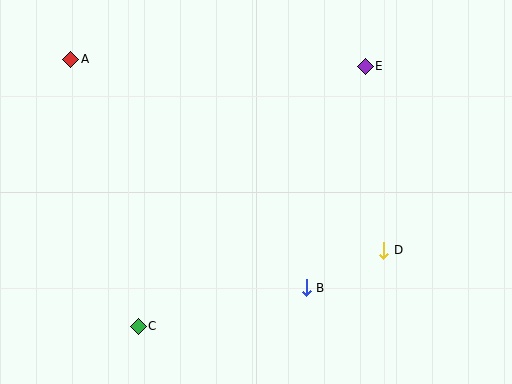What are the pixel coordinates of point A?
Point A is at (71, 59).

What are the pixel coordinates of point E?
Point E is at (365, 66).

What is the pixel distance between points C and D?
The distance between C and D is 257 pixels.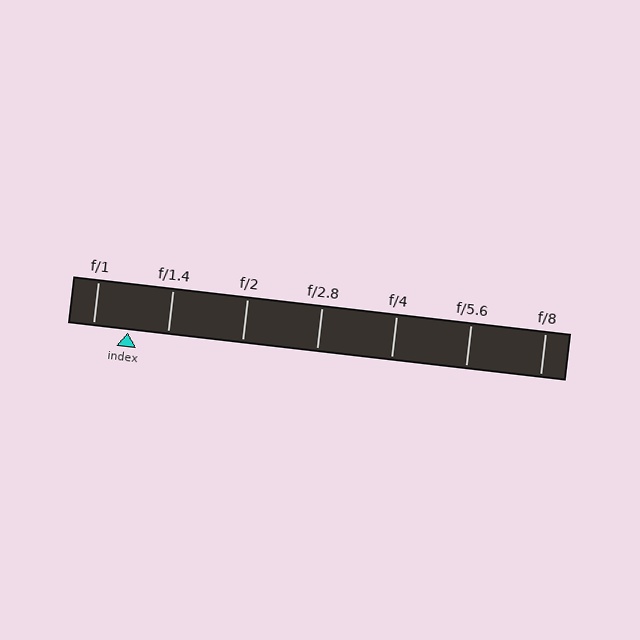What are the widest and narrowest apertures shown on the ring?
The widest aperture shown is f/1 and the narrowest is f/8.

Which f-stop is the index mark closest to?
The index mark is closest to f/1.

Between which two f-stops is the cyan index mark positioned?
The index mark is between f/1 and f/1.4.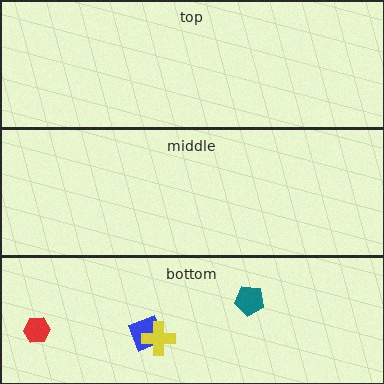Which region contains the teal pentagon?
The bottom region.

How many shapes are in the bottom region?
4.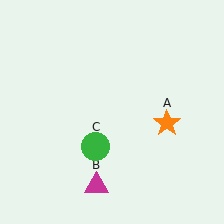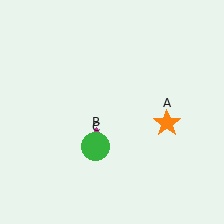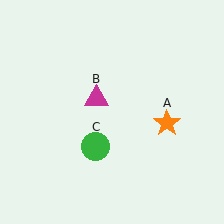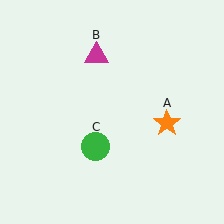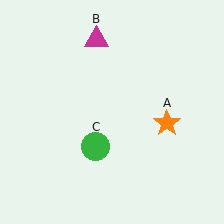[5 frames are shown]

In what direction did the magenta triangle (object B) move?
The magenta triangle (object B) moved up.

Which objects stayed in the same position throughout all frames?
Orange star (object A) and green circle (object C) remained stationary.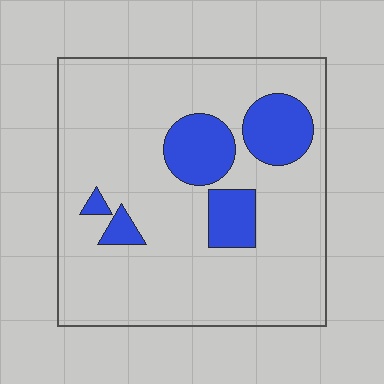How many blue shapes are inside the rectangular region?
5.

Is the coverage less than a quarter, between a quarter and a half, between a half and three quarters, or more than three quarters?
Less than a quarter.